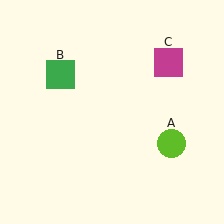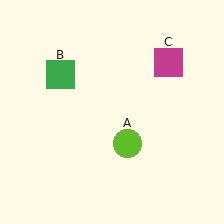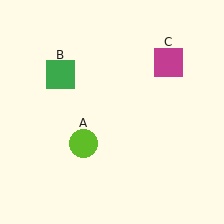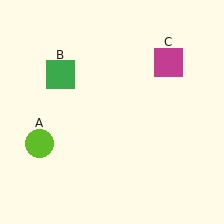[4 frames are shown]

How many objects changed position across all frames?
1 object changed position: lime circle (object A).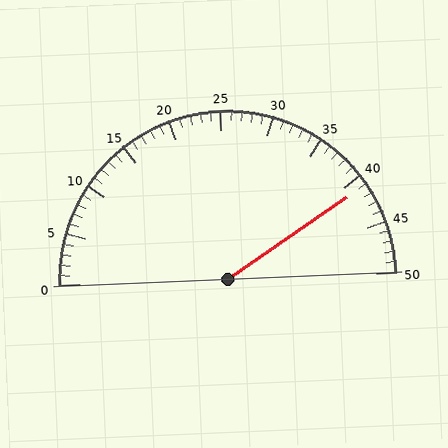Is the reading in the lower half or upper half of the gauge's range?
The reading is in the upper half of the range (0 to 50).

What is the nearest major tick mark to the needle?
The nearest major tick mark is 40.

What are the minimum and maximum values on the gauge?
The gauge ranges from 0 to 50.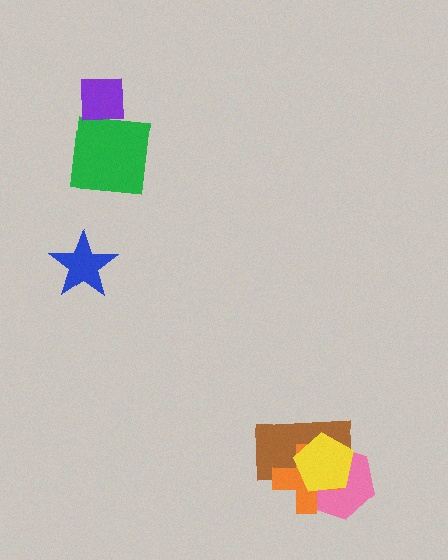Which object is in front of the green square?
The purple square is in front of the green square.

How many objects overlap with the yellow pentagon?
3 objects overlap with the yellow pentagon.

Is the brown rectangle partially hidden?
Yes, it is partially covered by another shape.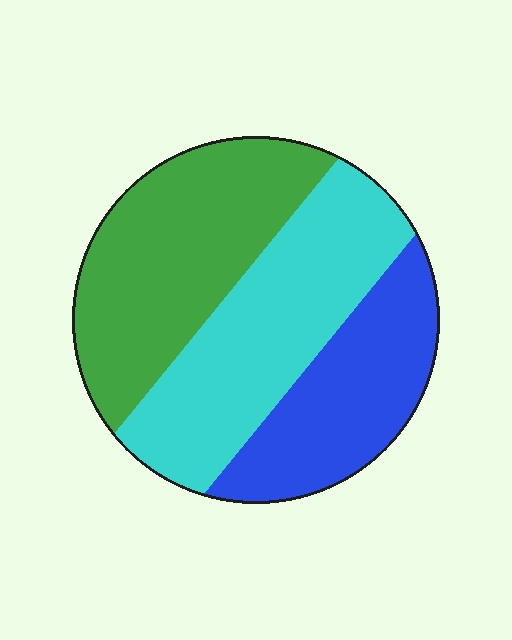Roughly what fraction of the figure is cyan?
Cyan takes up between a third and a half of the figure.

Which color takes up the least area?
Blue, at roughly 25%.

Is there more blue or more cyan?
Cyan.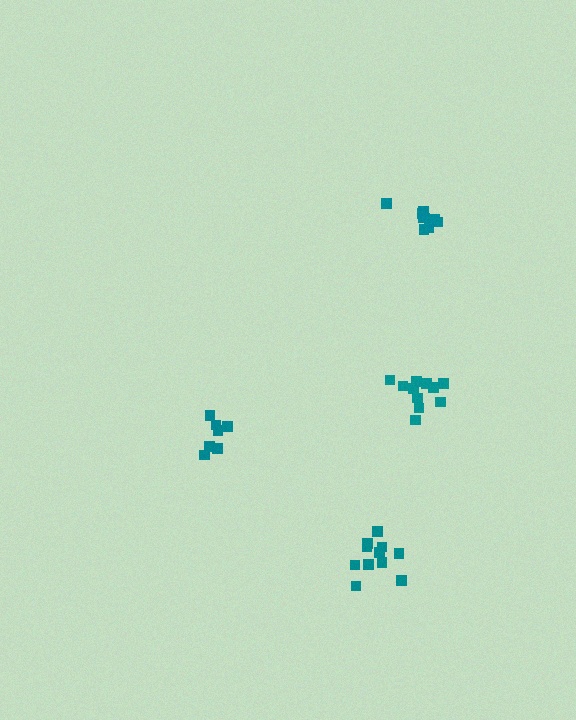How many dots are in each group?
Group 1: 9 dots, Group 2: 11 dots, Group 3: 11 dots, Group 4: 7 dots (38 total).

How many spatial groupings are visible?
There are 4 spatial groupings.